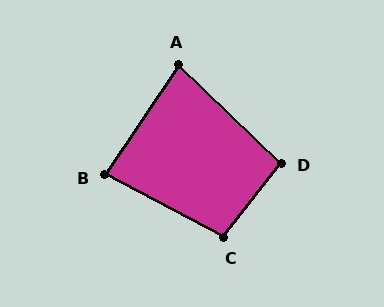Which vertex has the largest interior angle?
C, at approximately 100 degrees.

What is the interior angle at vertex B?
Approximately 84 degrees (acute).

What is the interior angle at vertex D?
Approximately 96 degrees (obtuse).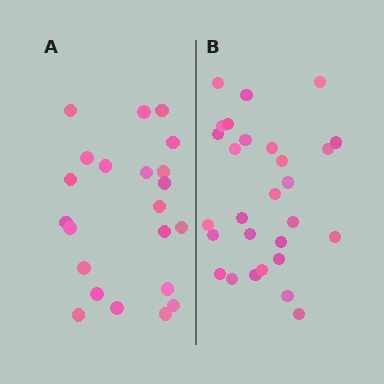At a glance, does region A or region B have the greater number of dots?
Region B (the right region) has more dots.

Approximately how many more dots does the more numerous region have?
Region B has about 6 more dots than region A.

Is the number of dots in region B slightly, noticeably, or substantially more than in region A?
Region B has noticeably more, but not dramatically so. The ratio is roughly 1.3 to 1.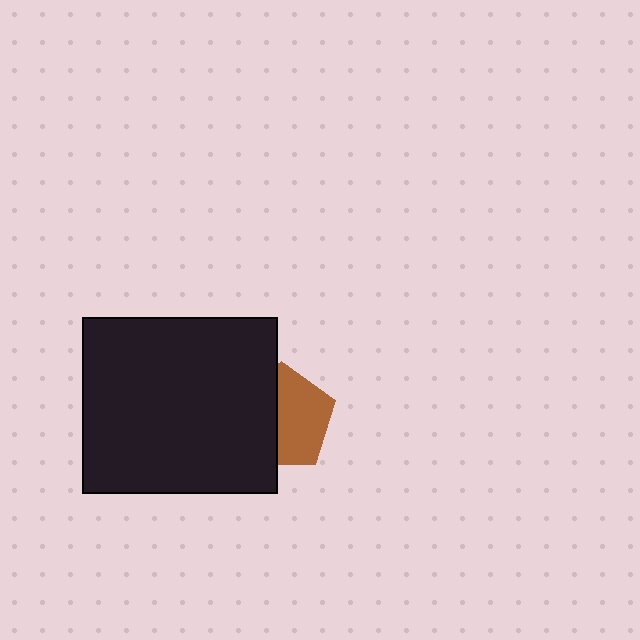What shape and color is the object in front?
The object in front is a black rectangle.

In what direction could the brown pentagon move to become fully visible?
The brown pentagon could move right. That would shift it out from behind the black rectangle entirely.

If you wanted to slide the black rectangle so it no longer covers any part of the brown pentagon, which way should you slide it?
Slide it left — that is the most direct way to separate the two shapes.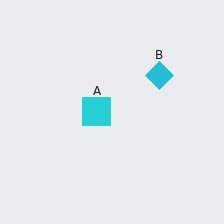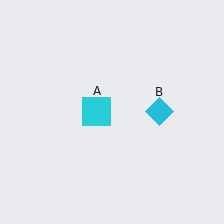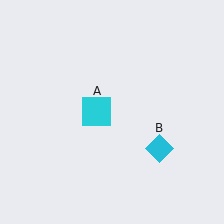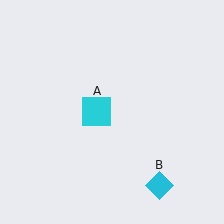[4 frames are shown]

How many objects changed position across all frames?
1 object changed position: cyan diamond (object B).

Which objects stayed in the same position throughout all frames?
Cyan square (object A) remained stationary.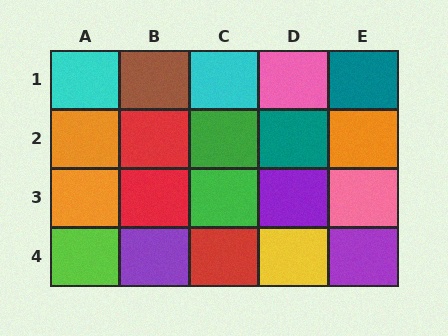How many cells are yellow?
1 cell is yellow.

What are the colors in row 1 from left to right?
Cyan, brown, cyan, pink, teal.